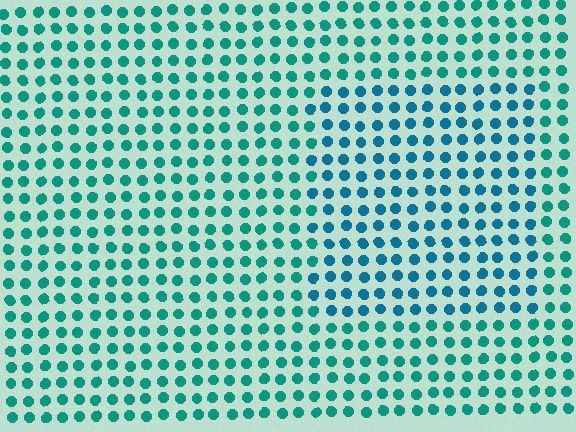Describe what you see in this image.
The image is filled with small teal elements in a uniform arrangement. A rectangle-shaped region is visible where the elements are tinted to a slightly different hue, forming a subtle color boundary.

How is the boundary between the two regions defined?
The boundary is defined purely by a slight shift in hue (about 26 degrees). Spacing, size, and orientation are identical on both sides.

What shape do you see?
I see a rectangle.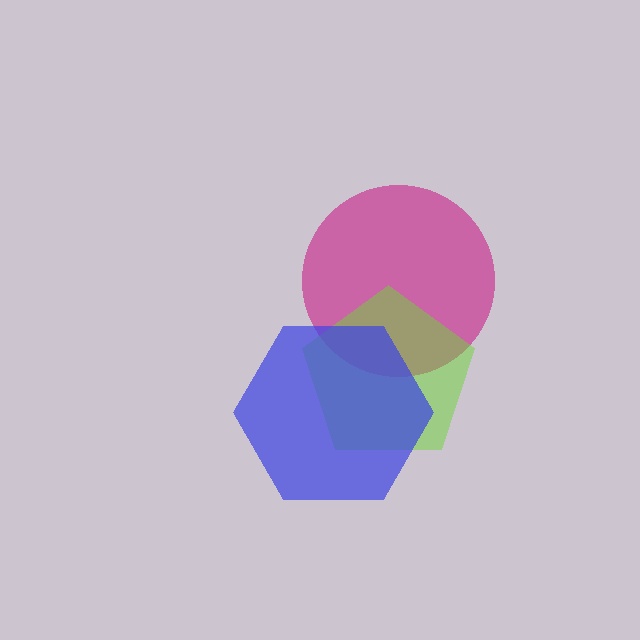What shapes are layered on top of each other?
The layered shapes are: a magenta circle, a lime pentagon, a blue hexagon.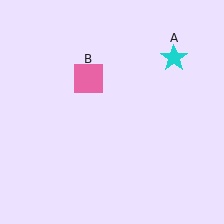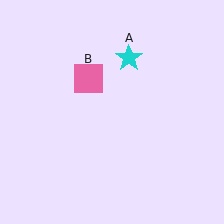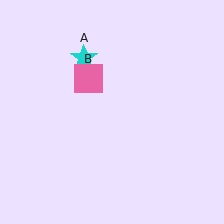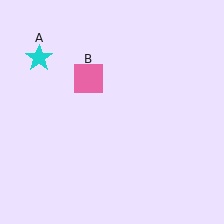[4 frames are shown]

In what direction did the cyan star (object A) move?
The cyan star (object A) moved left.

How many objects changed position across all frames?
1 object changed position: cyan star (object A).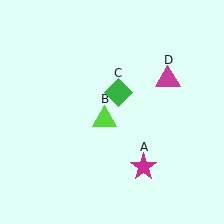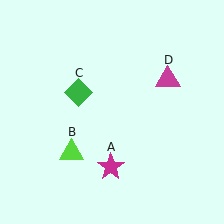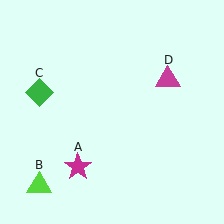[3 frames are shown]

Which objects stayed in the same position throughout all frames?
Magenta triangle (object D) remained stationary.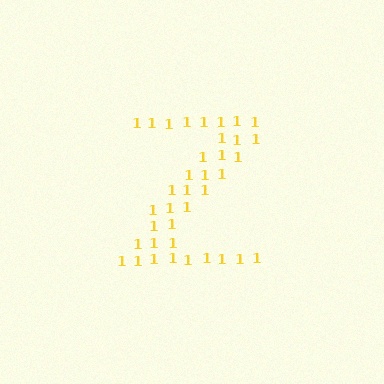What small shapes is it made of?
It is made of small digit 1's.